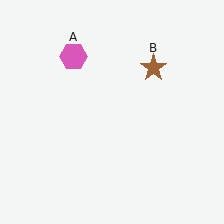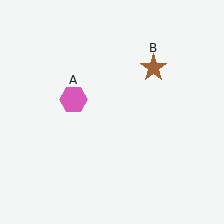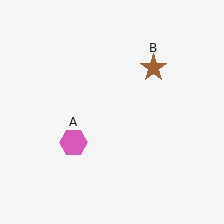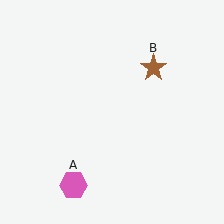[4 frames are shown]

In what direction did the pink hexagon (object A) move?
The pink hexagon (object A) moved down.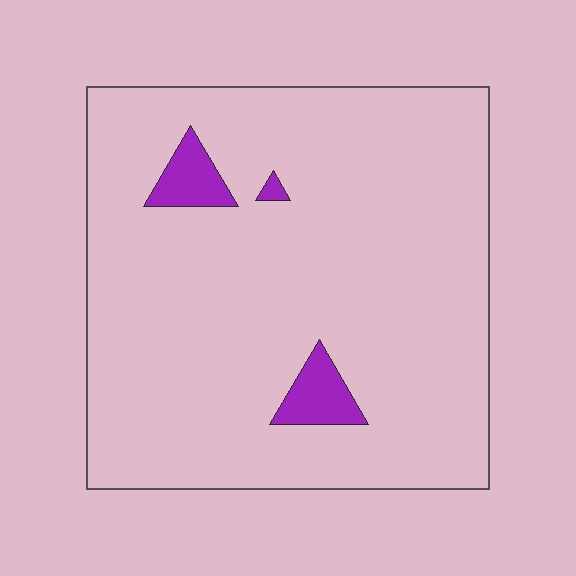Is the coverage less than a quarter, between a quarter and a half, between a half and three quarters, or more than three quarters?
Less than a quarter.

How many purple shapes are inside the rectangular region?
3.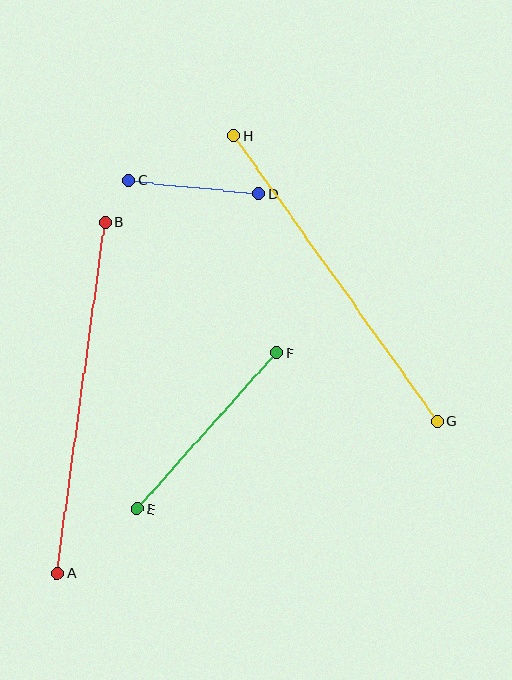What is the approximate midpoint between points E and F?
The midpoint is at approximately (207, 431) pixels.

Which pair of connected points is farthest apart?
Points A and B are farthest apart.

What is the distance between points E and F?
The distance is approximately 209 pixels.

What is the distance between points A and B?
The distance is approximately 355 pixels.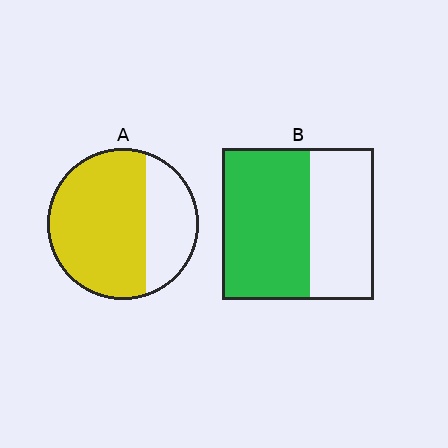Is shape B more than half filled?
Yes.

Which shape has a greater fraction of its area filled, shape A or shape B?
Shape A.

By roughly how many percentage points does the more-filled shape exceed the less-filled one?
By roughly 10 percentage points (A over B).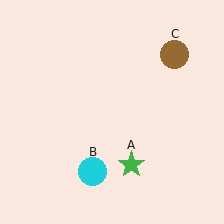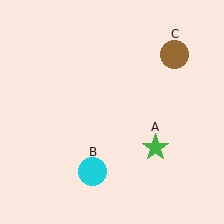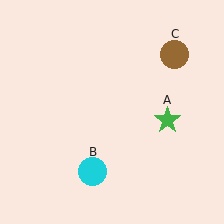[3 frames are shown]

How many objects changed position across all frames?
1 object changed position: green star (object A).